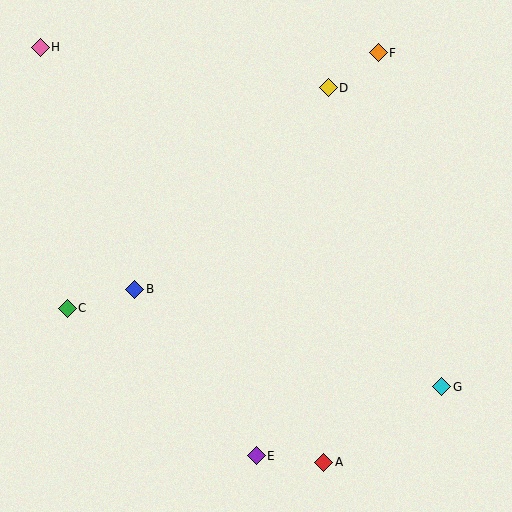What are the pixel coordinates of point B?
Point B is at (135, 289).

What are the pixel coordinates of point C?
Point C is at (67, 308).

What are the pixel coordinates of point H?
Point H is at (40, 47).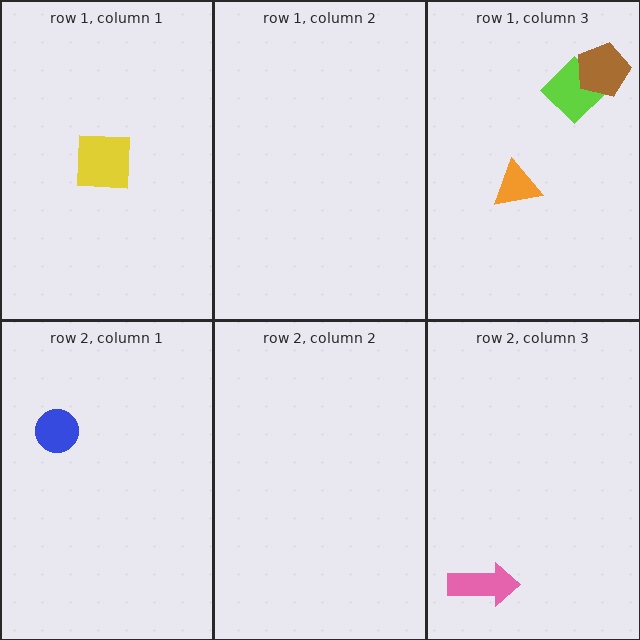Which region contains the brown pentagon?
The row 1, column 3 region.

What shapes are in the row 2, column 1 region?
The blue circle.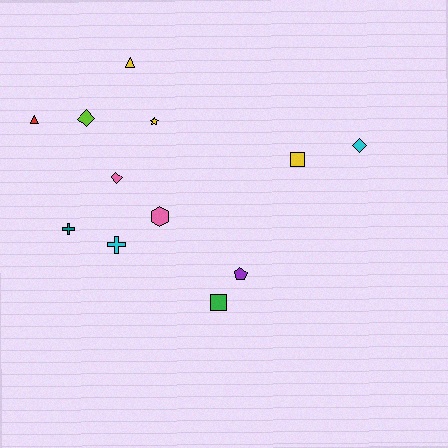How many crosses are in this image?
There are 2 crosses.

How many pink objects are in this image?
There are 2 pink objects.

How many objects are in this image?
There are 12 objects.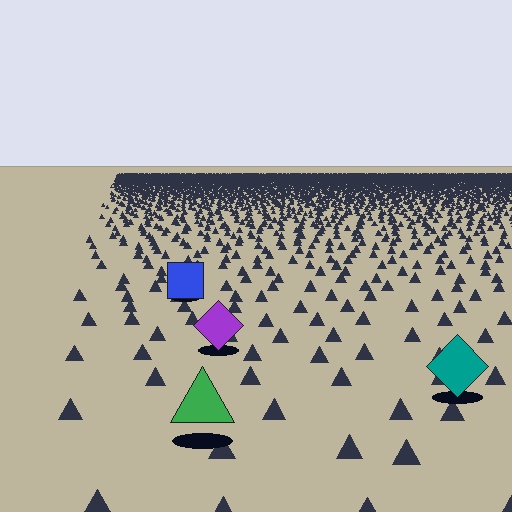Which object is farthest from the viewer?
The blue square is farthest from the viewer. It appears smaller and the ground texture around it is denser.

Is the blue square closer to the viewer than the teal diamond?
No. The teal diamond is closer — you can tell from the texture gradient: the ground texture is coarser near it.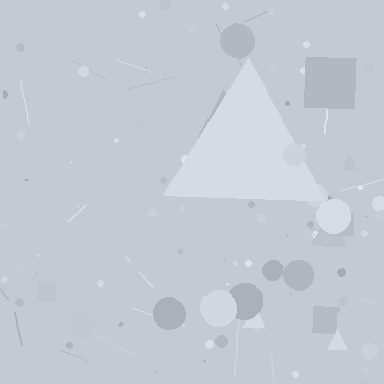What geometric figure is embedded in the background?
A triangle is embedded in the background.